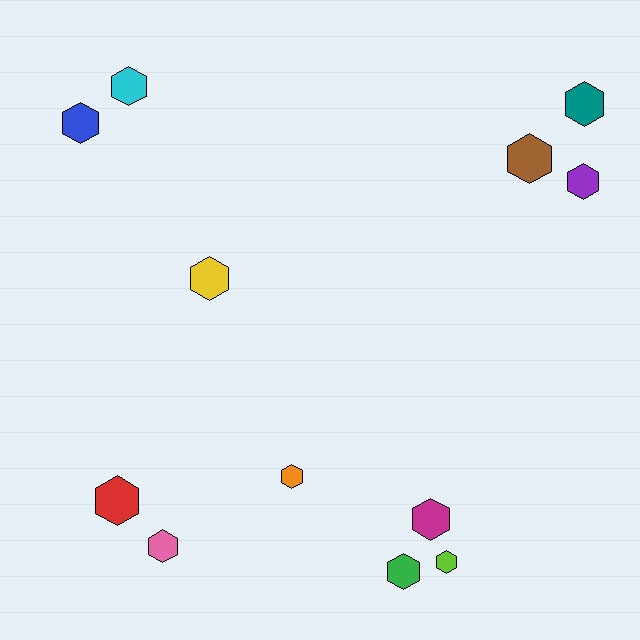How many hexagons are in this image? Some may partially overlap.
There are 12 hexagons.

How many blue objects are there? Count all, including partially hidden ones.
There is 1 blue object.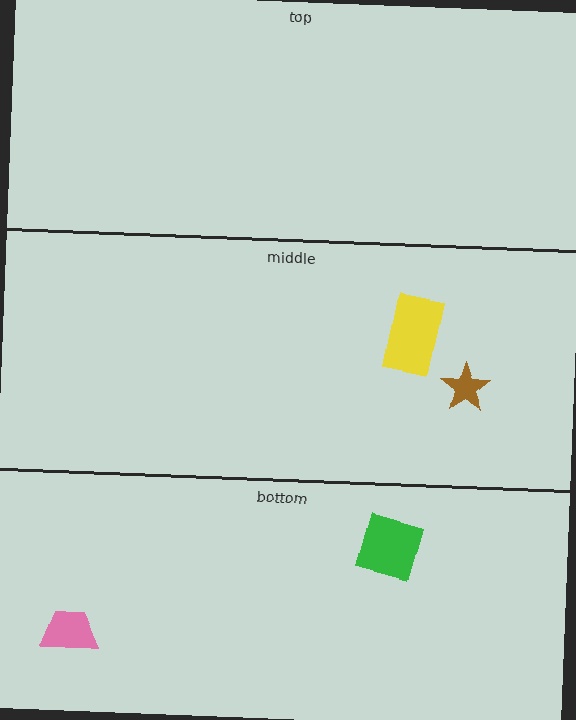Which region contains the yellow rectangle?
The middle region.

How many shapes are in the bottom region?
2.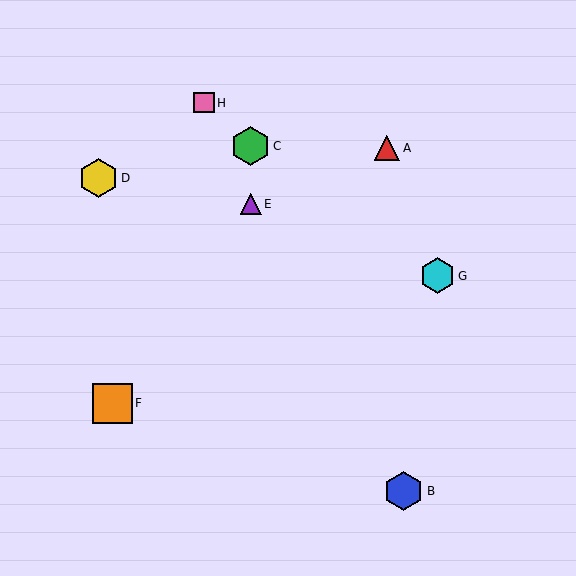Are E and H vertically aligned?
No, E is at x≈251 and H is at x≈204.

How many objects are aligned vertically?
2 objects (C, E) are aligned vertically.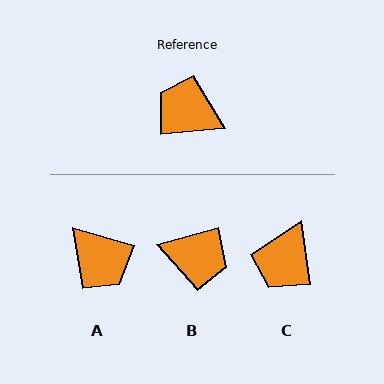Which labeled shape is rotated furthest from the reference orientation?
B, about 170 degrees away.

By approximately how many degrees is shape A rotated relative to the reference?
Approximately 159 degrees counter-clockwise.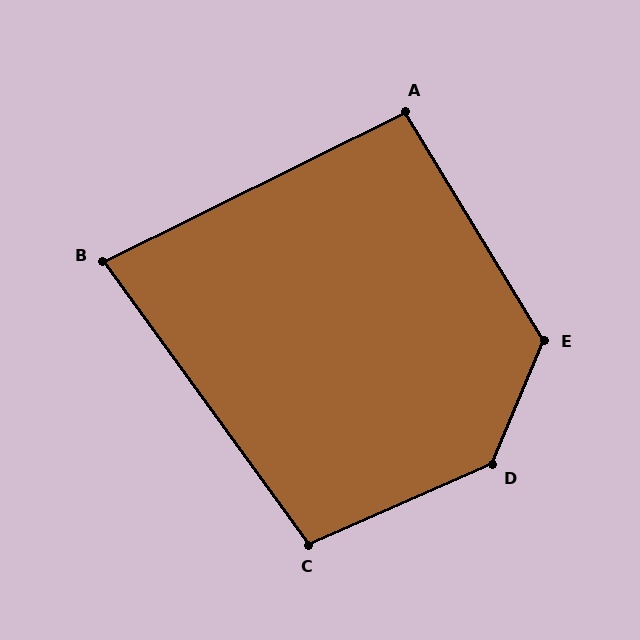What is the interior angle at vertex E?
Approximately 126 degrees (obtuse).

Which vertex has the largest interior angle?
D, at approximately 136 degrees.